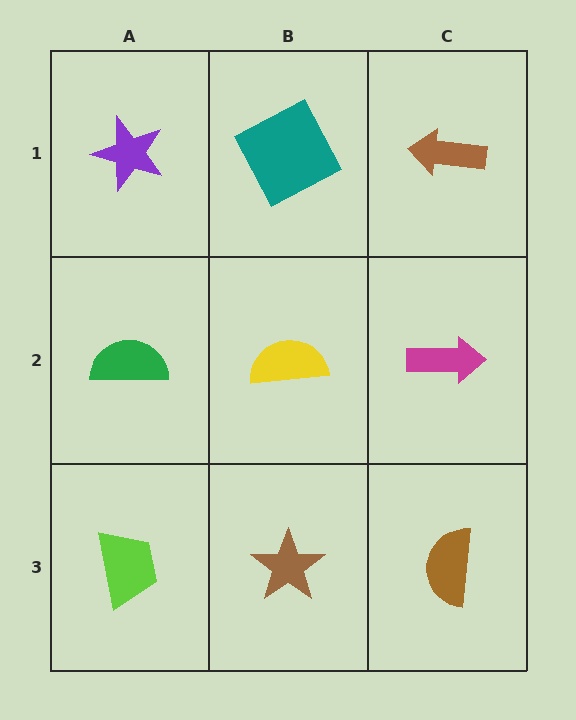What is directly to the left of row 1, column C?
A teal square.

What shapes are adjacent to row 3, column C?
A magenta arrow (row 2, column C), a brown star (row 3, column B).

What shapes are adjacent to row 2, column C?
A brown arrow (row 1, column C), a brown semicircle (row 3, column C), a yellow semicircle (row 2, column B).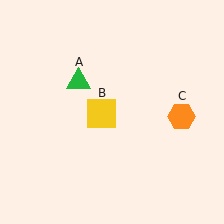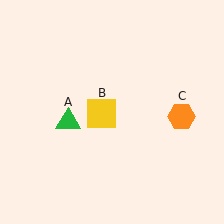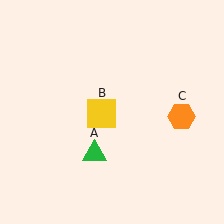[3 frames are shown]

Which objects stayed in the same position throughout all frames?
Yellow square (object B) and orange hexagon (object C) remained stationary.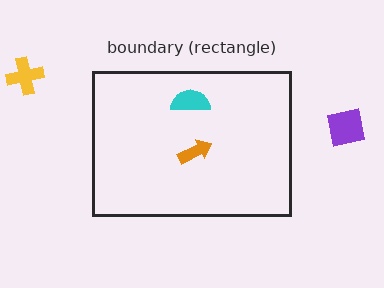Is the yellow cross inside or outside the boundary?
Outside.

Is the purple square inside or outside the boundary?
Outside.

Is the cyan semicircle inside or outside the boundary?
Inside.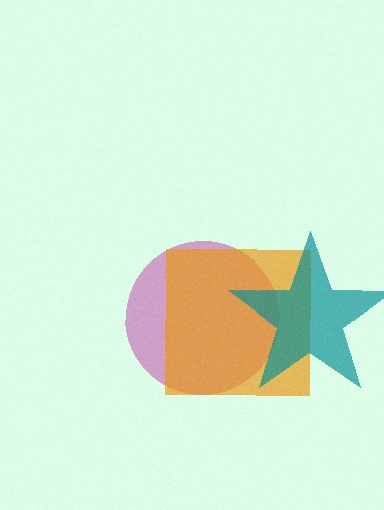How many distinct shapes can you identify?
There are 3 distinct shapes: a magenta circle, an orange square, a teal star.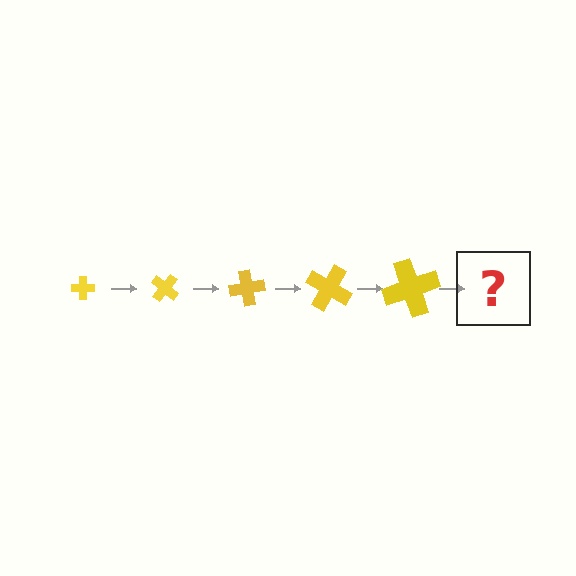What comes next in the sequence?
The next element should be a cross, larger than the previous one and rotated 200 degrees from the start.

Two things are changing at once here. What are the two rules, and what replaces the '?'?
The two rules are that the cross grows larger each step and it rotates 40 degrees each step. The '?' should be a cross, larger than the previous one and rotated 200 degrees from the start.